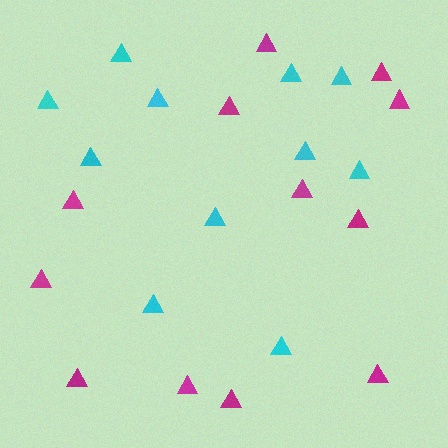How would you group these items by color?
There are 2 groups: one group of cyan triangles (11) and one group of magenta triangles (12).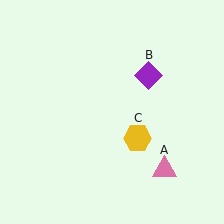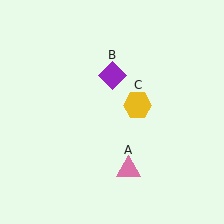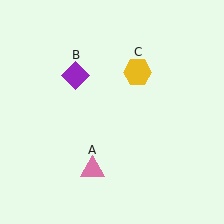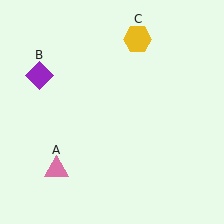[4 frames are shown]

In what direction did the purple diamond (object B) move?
The purple diamond (object B) moved left.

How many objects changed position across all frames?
3 objects changed position: pink triangle (object A), purple diamond (object B), yellow hexagon (object C).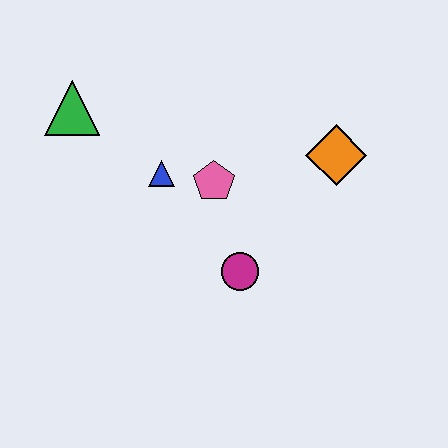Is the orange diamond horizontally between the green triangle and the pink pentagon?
No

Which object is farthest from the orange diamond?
The green triangle is farthest from the orange diamond.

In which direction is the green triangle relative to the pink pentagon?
The green triangle is to the left of the pink pentagon.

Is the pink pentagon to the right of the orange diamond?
No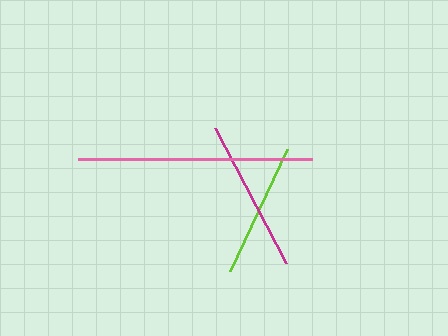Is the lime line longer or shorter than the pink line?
The pink line is longer than the lime line.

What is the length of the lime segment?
The lime segment is approximately 136 pixels long.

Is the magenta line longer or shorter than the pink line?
The pink line is longer than the magenta line.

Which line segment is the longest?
The pink line is the longest at approximately 234 pixels.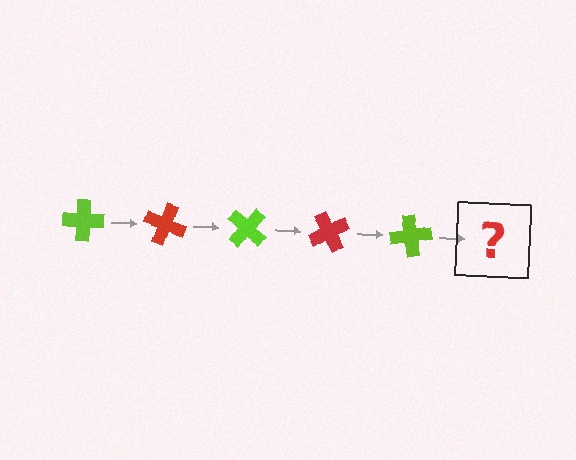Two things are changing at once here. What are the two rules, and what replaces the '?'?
The two rules are that it rotates 20 degrees each step and the color cycles through lime and red. The '?' should be a red cross, rotated 100 degrees from the start.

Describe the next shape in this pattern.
It should be a red cross, rotated 100 degrees from the start.